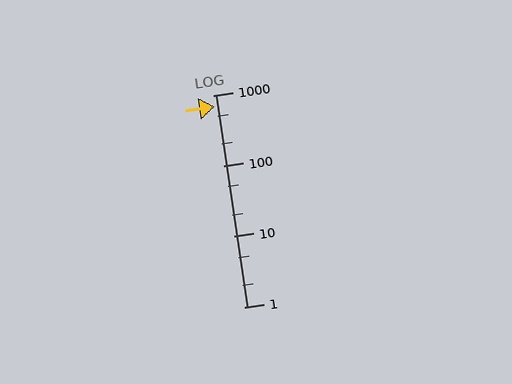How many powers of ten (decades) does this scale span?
The scale spans 3 decades, from 1 to 1000.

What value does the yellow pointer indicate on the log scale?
The pointer indicates approximately 680.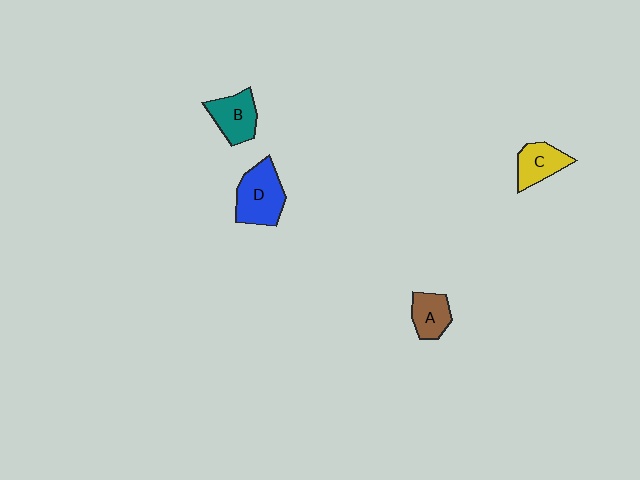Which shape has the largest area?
Shape D (blue).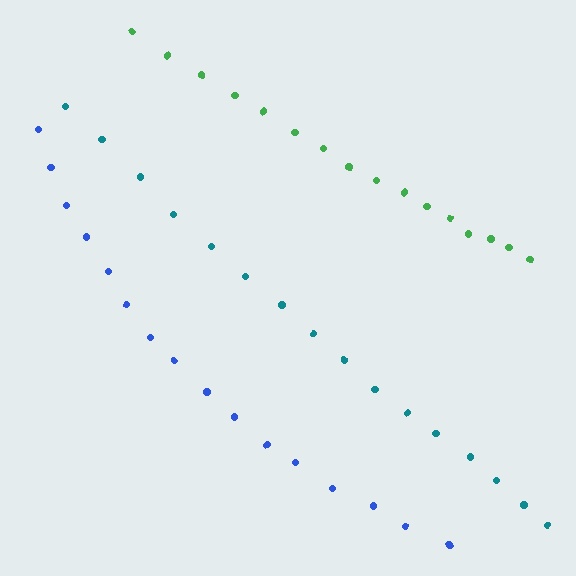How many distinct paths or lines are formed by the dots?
There are 3 distinct paths.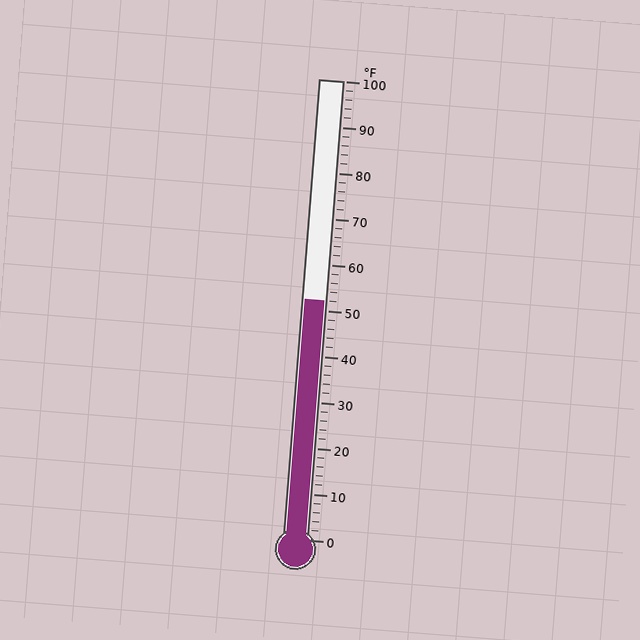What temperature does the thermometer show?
The thermometer shows approximately 52°F.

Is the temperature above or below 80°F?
The temperature is below 80°F.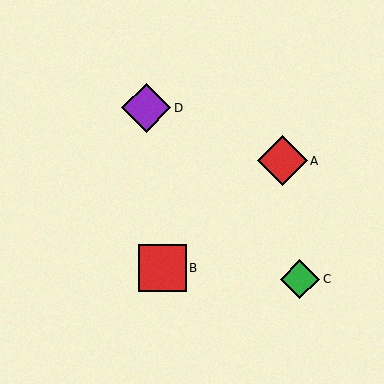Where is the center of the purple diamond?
The center of the purple diamond is at (146, 108).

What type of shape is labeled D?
Shape D is a purple diamond.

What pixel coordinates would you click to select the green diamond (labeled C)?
Click at (300, 279) to select the green diamond C.